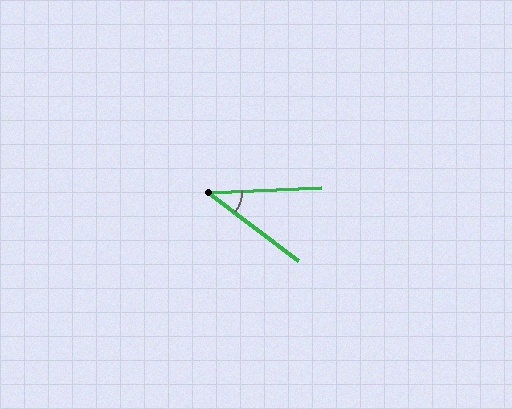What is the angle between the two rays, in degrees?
Approximately 40 degrees.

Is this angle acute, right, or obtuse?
It is acute.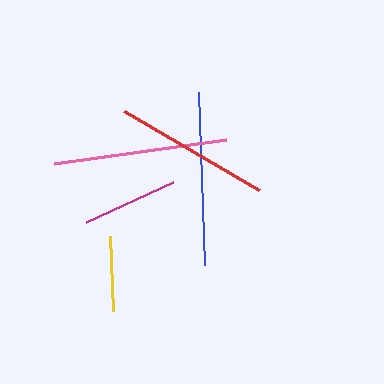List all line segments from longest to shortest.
From longest to shortest: pink, blue, red, magenta, yellow.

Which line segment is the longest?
The pink line is the longest at approximately 174 pixels.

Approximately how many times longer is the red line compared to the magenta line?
The red line is approximately 1.6 times the length of the magenta line.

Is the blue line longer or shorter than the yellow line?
The blue line is longer than the yellow line.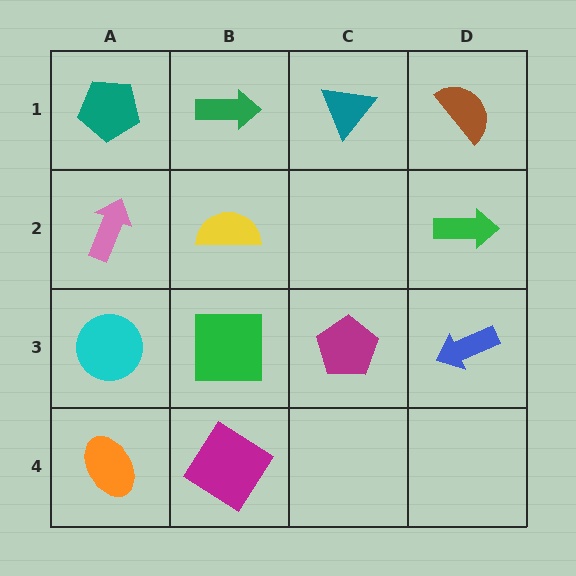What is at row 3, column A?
A cyan circle.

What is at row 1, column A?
A teal pentagon.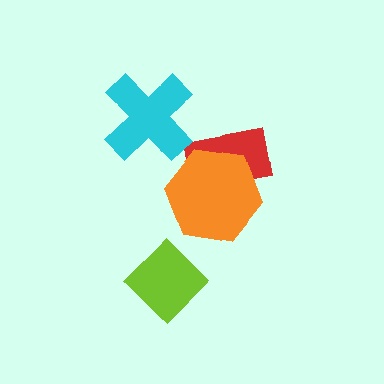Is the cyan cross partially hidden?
No, no other shape covers it.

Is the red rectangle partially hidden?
Yes, it is partially covered by another shape.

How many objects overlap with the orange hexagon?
1 object overlaps with the orange hexagon.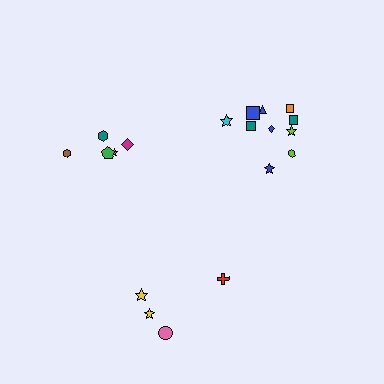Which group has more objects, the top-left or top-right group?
The top-right group.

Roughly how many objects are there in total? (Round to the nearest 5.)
Roughly 20 objects in total.